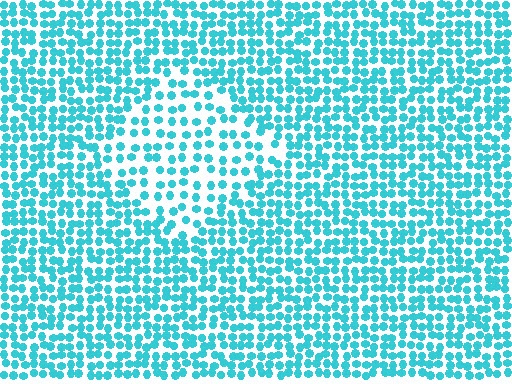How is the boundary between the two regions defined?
The boundary is defined by a change in element density (approximately 1.8x ratio). All elements are the same color, size, and shape.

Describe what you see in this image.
The image contains small cyan elements arranged at two different densities. A diamond-shaped region is visible where the elements are less densely packed than the surrounding area.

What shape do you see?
I see a diamond.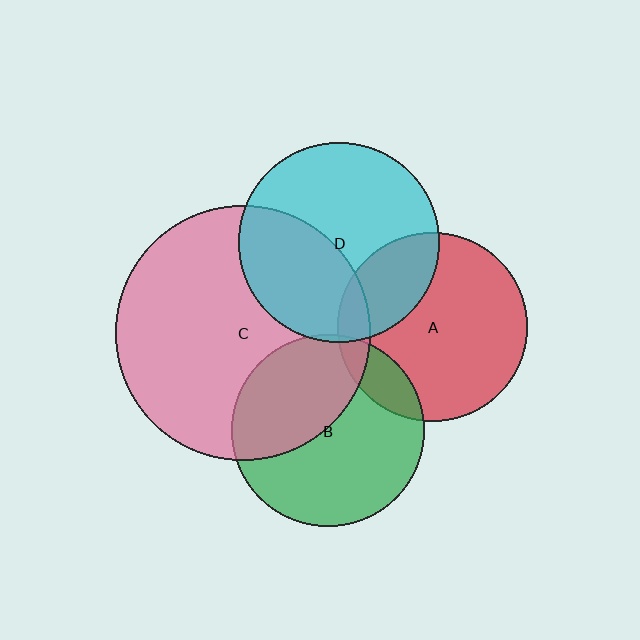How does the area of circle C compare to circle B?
Approximately 1.7 times.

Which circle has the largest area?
Circle C (pink).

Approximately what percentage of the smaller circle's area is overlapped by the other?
Approximately 40%.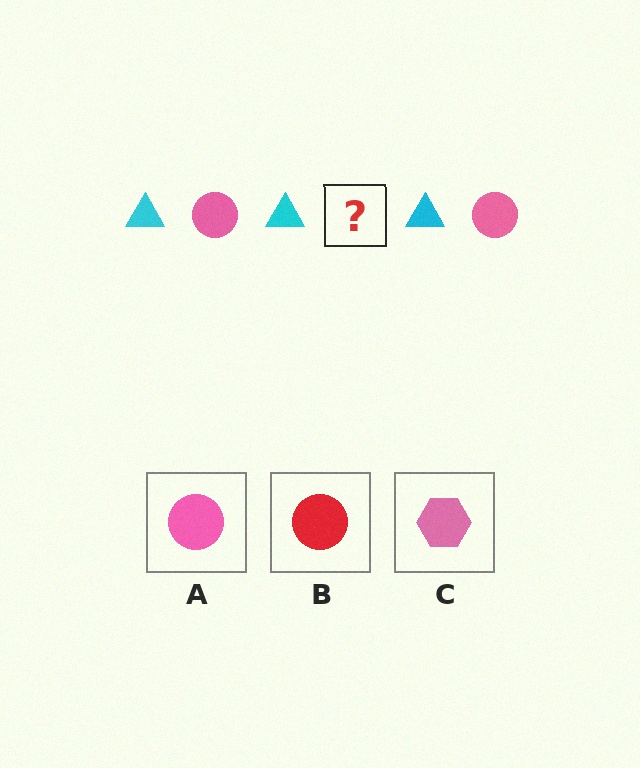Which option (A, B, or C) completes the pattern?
A.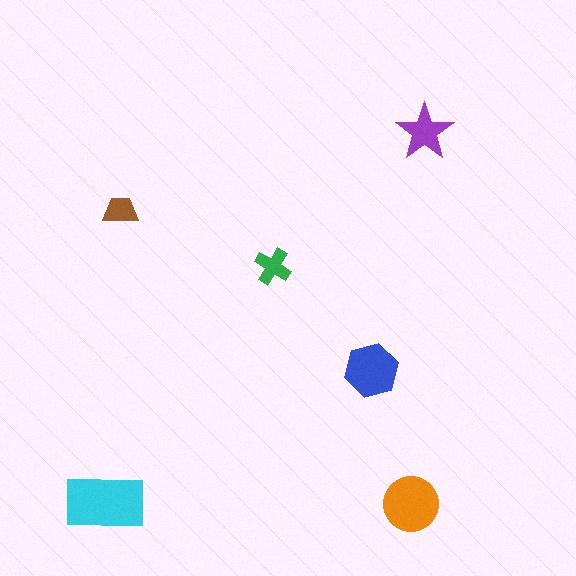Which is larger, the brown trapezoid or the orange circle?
The orange circle.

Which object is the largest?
The cyan rectangle.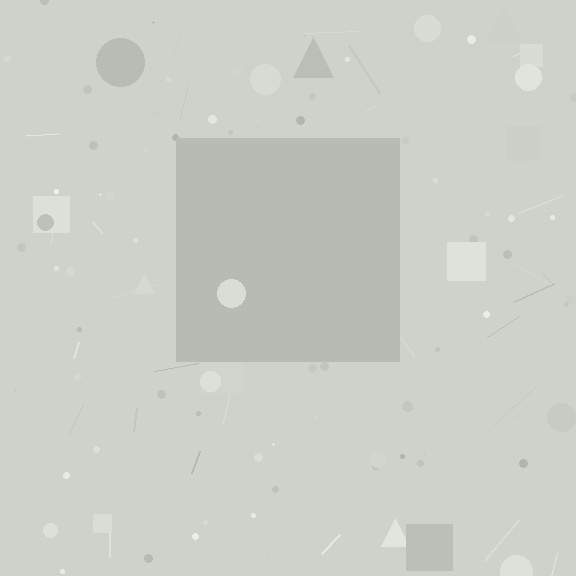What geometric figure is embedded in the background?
A square is embedded in the background.